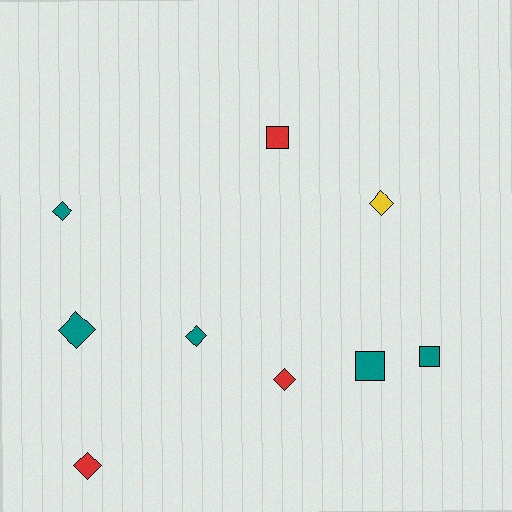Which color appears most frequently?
Teal, with 5 objects.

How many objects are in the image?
There are 9 objects.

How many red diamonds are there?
There are 2 red diamonds.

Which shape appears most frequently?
Diamond, with 6 objects.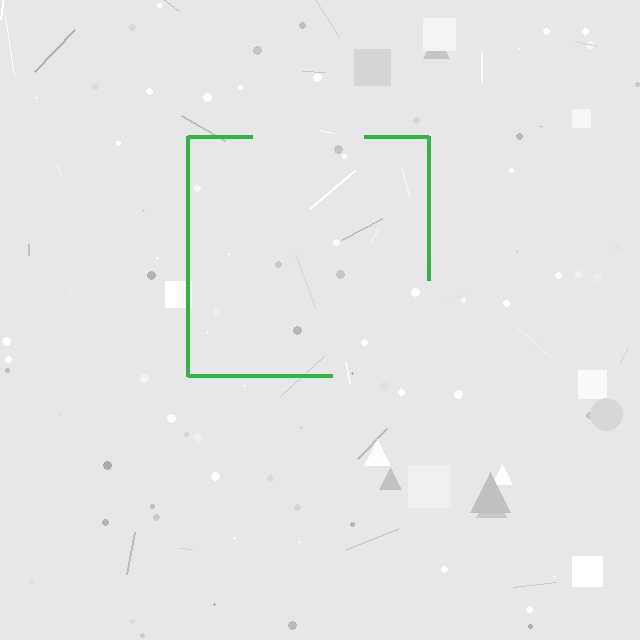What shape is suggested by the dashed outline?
The dashed outline suggests a square.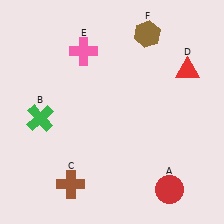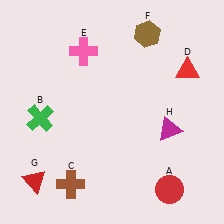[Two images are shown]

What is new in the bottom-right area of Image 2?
A magenta triangle (H) was added in the bottom-right area of Image 2.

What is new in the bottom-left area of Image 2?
A red triangle (G) was added in the bottom-left area of Image 2.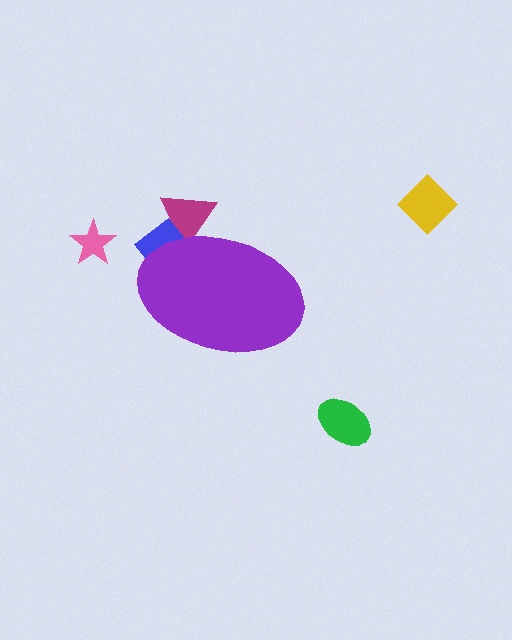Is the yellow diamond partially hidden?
No, the yellow diamond is fully visible.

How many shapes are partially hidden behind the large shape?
2 shapes are partially hidden.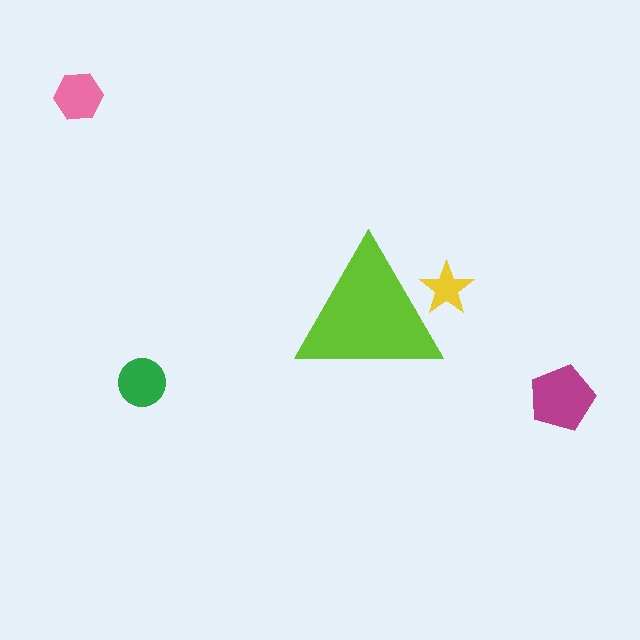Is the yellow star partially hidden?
Yes, the yellow star is partially hidden behind the lime triangle.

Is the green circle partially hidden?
No, the green circle is fully visible.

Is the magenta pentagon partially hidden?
No, the magenta pentagon is fully visible.